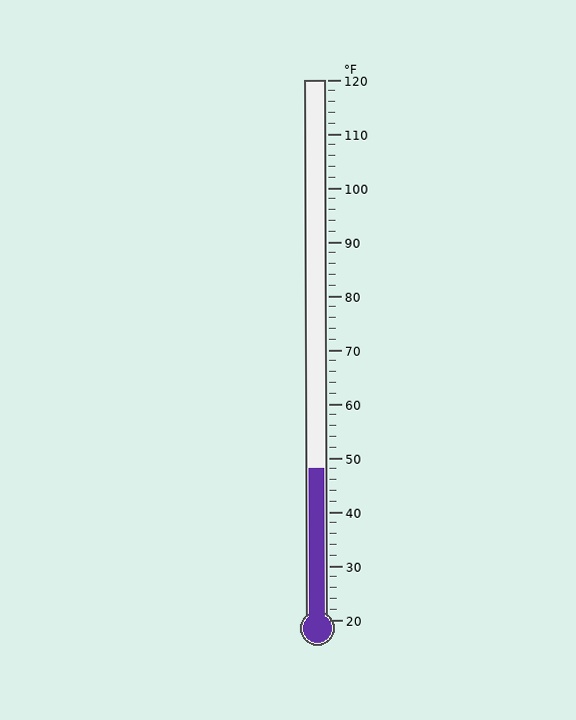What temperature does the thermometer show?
The thermometer shows approximately 48°F.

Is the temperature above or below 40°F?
The temperature is above 40°F.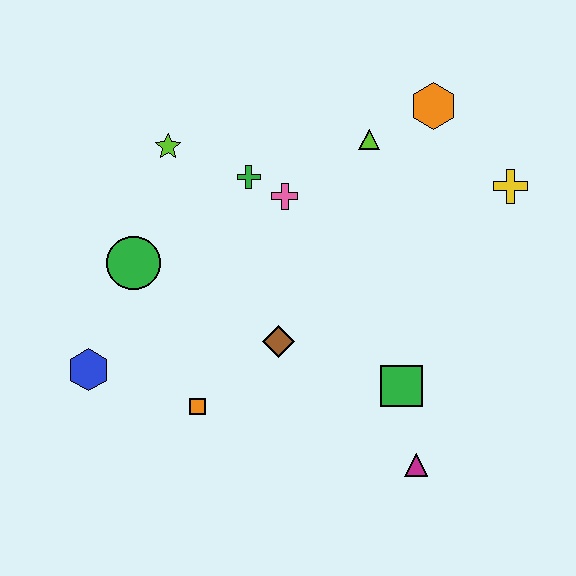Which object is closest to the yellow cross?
The orange hexagon is closest to the yellow cross.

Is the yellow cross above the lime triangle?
No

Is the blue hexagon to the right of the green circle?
No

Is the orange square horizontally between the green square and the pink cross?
No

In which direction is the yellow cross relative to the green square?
The yellow cross is above the green square.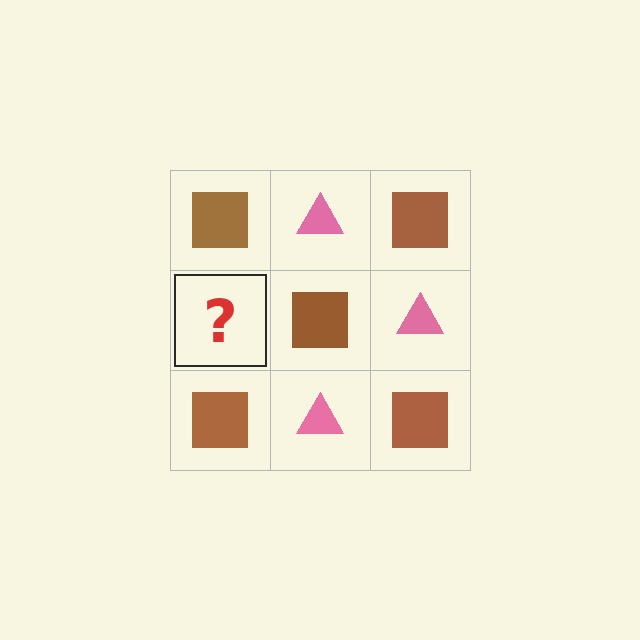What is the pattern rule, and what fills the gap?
The rule is that it alternates brown square and pink triangle in a checkerboard pattern. The gap should be filled with a pink triangle.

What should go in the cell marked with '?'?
The missing cell should contain a pink triangle.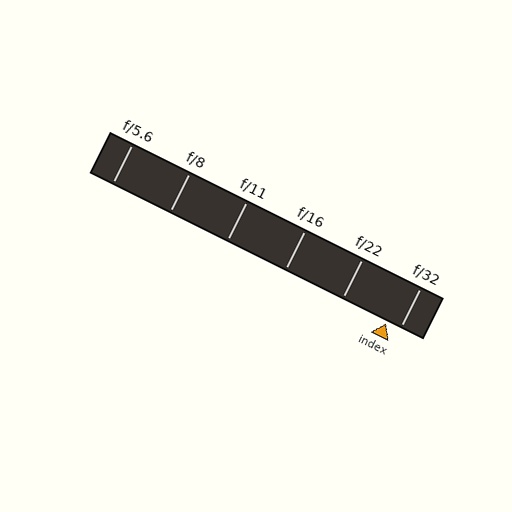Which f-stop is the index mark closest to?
The index mark is closest to f/32.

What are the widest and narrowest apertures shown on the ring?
The widest aperture shown is f/5.6 and the narrowest is f/32.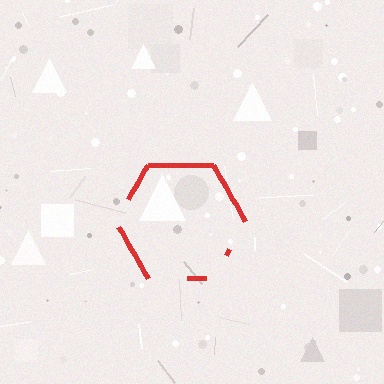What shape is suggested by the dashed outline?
The dashed outline suggests a hexagon.